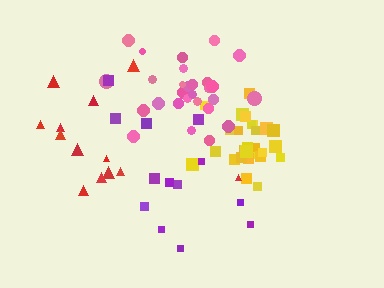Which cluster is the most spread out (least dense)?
Purple.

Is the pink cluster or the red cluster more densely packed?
Pink.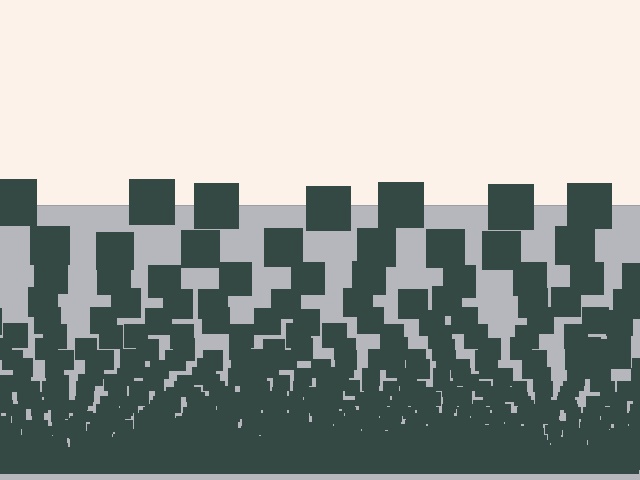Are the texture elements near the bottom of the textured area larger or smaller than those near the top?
Smaller. The gradient is inverted — elements near the bottom are smaller and denser.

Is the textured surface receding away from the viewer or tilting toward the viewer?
The surface appears to tilt toward the viewer. Texture elements get larger and sparser toward the top.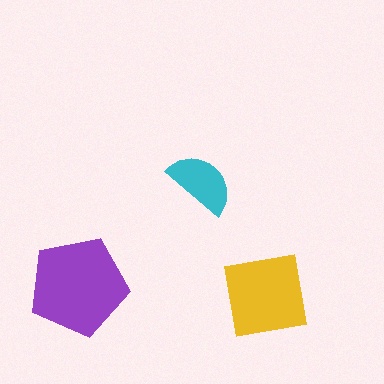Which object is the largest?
The purple pentagon.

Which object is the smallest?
The cyan semicircle.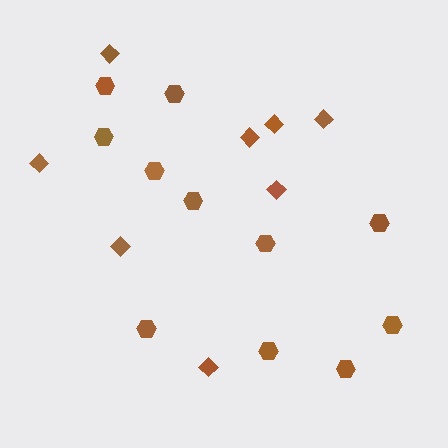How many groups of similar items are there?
There are 2 groups: one group of diamonds (8) and one group of hexagons (11).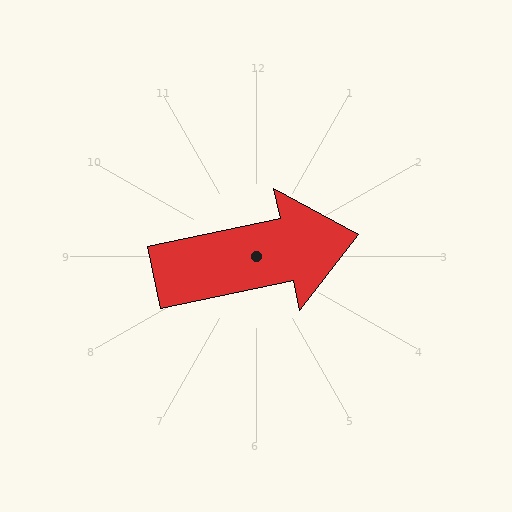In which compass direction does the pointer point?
East.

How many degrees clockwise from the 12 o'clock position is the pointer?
Approximately 78 degrees.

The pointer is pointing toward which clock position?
Roughly 3 o'clock.